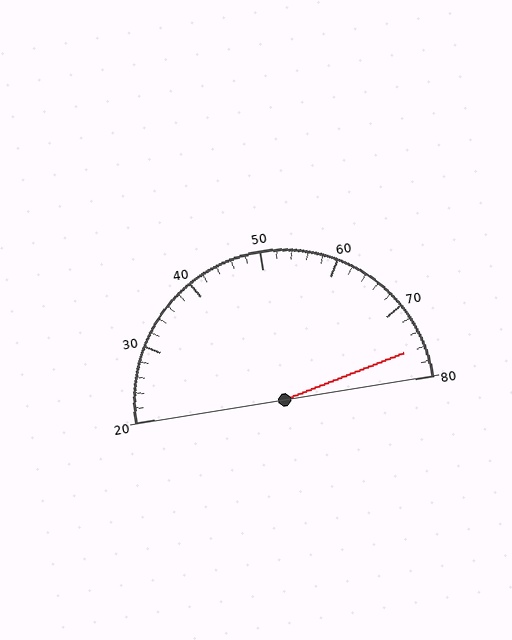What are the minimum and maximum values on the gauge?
The gauge ranges from 20 to 80.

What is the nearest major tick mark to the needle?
The nearest major tick mark is 80.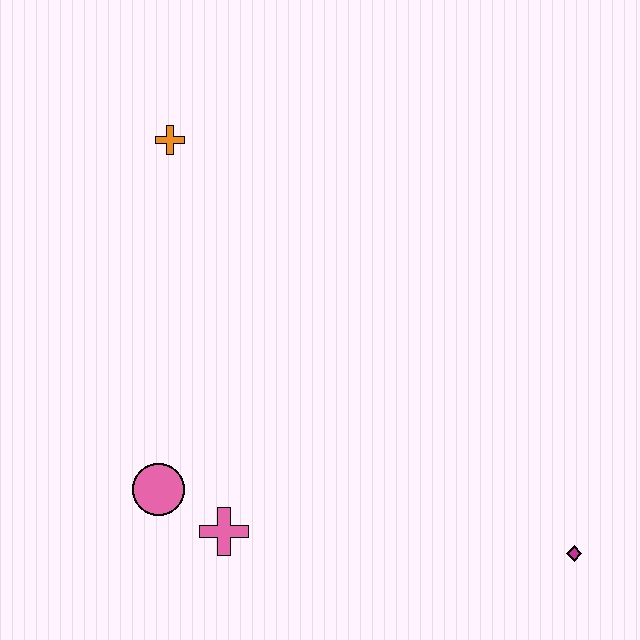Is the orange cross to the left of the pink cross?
Yes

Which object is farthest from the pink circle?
The magenta diamond is farthest from the pink circle.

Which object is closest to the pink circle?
The pink cross is closest to the pink circle.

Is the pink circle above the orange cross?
No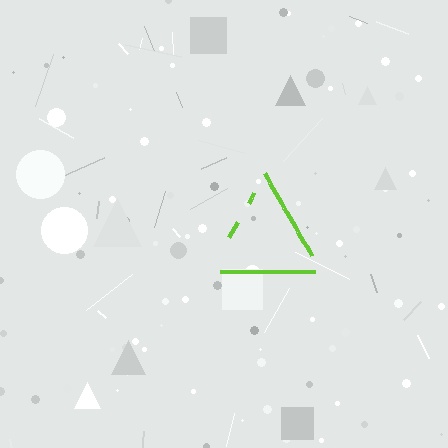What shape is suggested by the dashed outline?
The dashed outline suggests a triangle.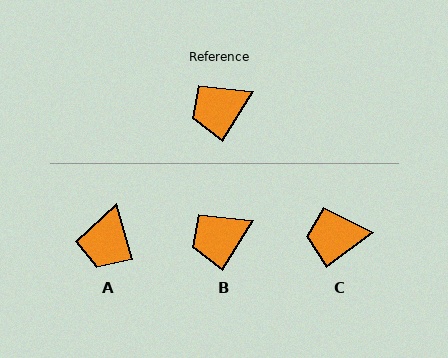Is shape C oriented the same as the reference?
No, it is off by about 20 degrees.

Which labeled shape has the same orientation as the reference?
B.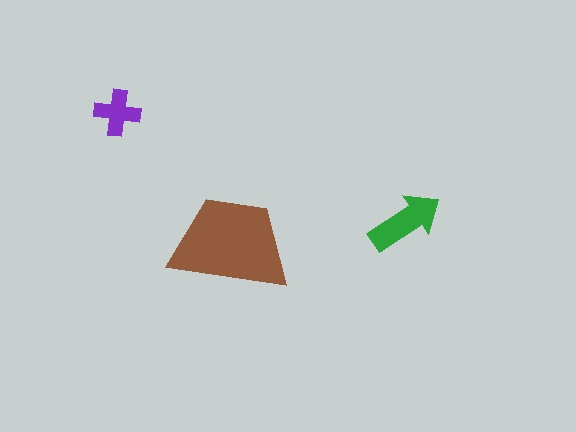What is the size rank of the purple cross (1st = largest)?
3rd.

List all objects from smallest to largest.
The purple cross, the green arrow, the brown trapezoid.